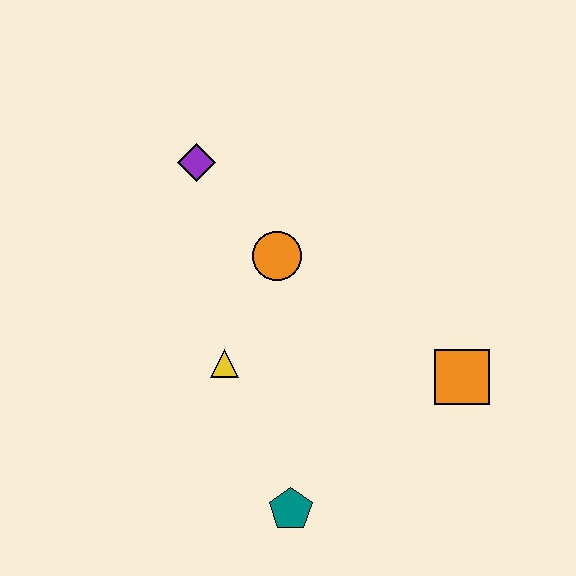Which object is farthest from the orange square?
The purple diamond is farthest from the orange square.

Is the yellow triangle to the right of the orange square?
No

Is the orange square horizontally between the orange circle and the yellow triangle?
No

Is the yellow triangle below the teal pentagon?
No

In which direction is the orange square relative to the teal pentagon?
The orange square is to the right of the teal pentagon.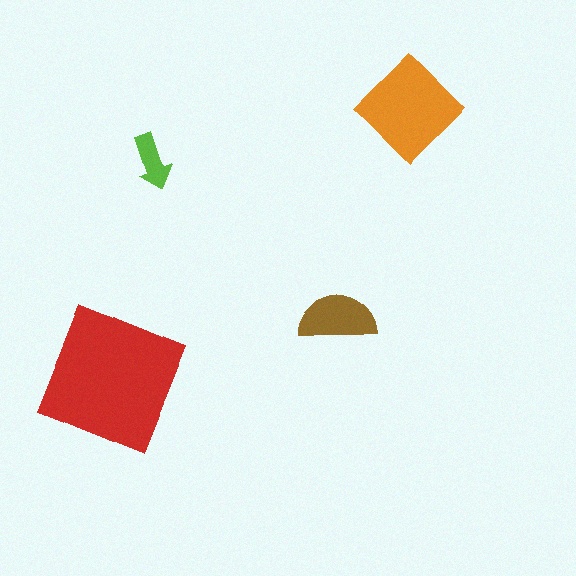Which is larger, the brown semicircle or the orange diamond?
The orange diamond.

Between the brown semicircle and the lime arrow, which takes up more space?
The brown semicircle.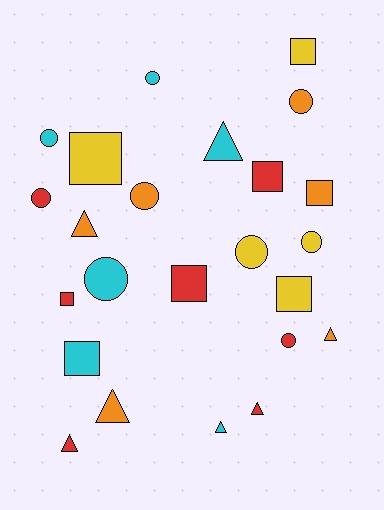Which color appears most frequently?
Red, with 7 objects.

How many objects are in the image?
There are 24 objects.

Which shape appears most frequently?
Circle, with 9 objects.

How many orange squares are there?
There is 1 orange square.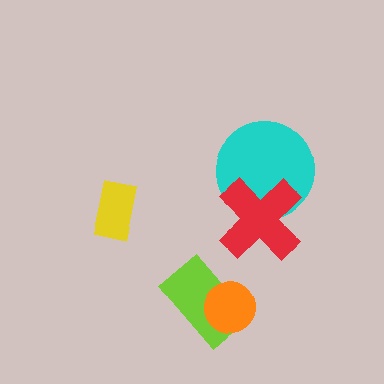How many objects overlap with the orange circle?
1 object overlaps with the orange circle.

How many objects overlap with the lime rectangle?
1 object overlaps with the lime rectangle.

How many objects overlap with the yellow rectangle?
0 objects overlap with the yellow rectangle.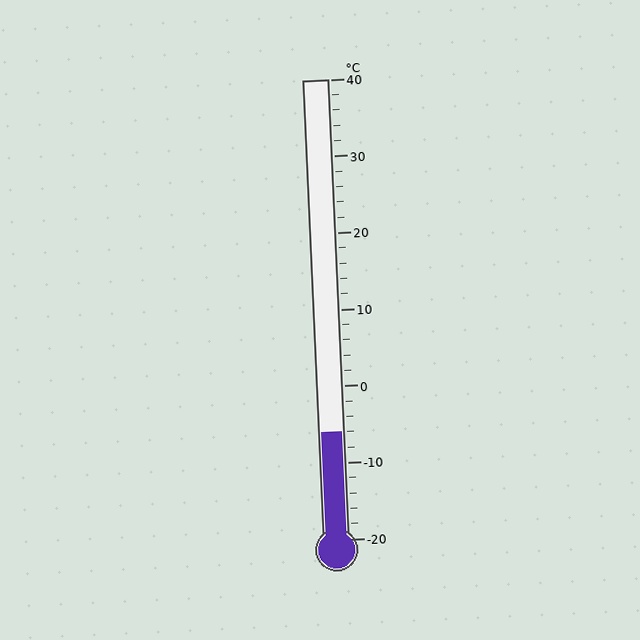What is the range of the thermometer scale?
The thermometer scale ranges from -20°C to 40°C.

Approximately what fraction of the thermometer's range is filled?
The thermometer is filled to approximately 25% of its range.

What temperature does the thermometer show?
The thermometer shows approximately -6°C.